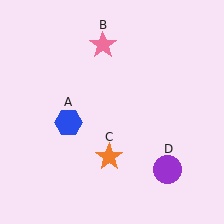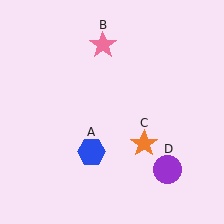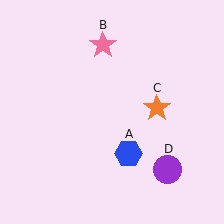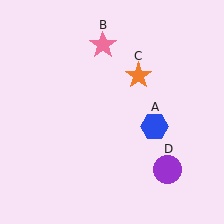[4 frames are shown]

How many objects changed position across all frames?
2 objects changed position: blue hexagon (object A), orange star (object C).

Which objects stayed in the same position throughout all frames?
Pink star (object B) and purple circle (object D) remained stationary.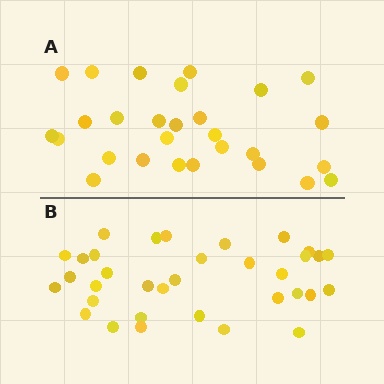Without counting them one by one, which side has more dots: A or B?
Region B (the bottom region) has more dots.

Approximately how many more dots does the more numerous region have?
Region B has about 6 more dots than region A.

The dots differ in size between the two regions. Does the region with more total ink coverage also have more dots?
No. Region A has more total ink coverage because its dots are larger, but region B actually contains more individual dots. Total area can be misleading — the number of items is what matters here.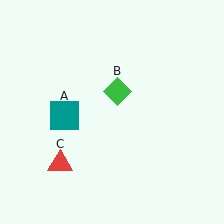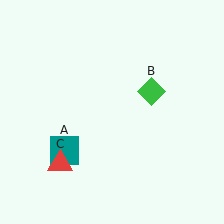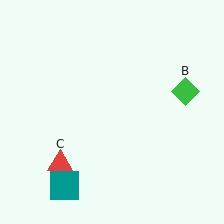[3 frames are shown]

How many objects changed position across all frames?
2 objects changed position: teal square (object A), green diamond (object B).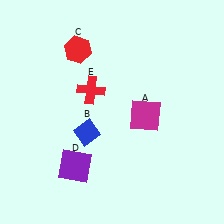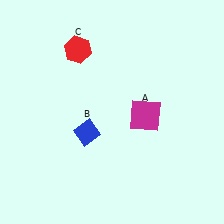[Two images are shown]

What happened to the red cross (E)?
The red cross (E) was removed in Image 2. It was in the top-left area of Image 1.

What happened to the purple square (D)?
The purple square (D) was removed in Image 2. It was in the bottom-left area of Image 1.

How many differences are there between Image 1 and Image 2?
There are 2 differences between the two images.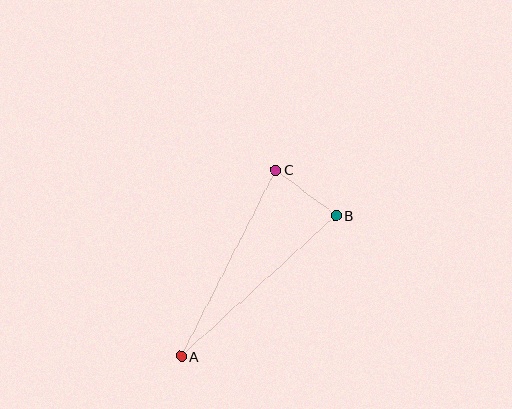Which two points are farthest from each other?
Points A and C are farthest from each other.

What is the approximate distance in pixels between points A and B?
The distance between A and B is approximately 209 pixels.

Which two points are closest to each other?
Points B and C are closest to each other.